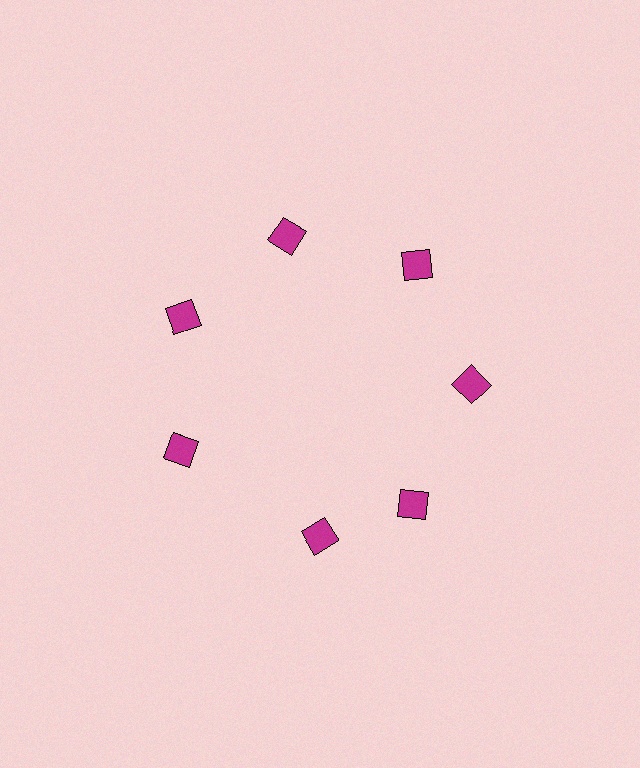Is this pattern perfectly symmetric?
No. The 7 magenta diamonds are arranged in a ring, but one element near the 6 o'clock position is rotated out of alignment along the ring, breaking the 7-fold rotational symmetry.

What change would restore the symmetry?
The symmetry would be restored by rotating it back into even spacing with its neighbors so that all 7 diamonds sit at equal angles and equal distance from the center.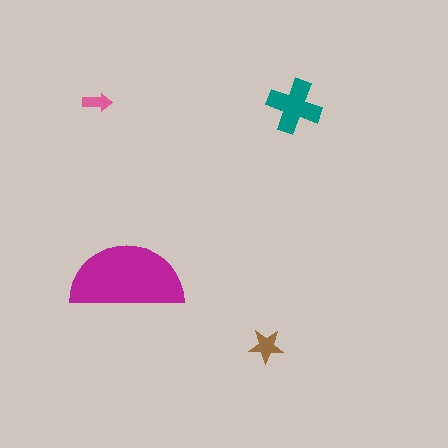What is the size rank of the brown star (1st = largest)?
3rd.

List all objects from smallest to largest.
The pink arrow, the brown star, the teal cross, the magenta semicircle.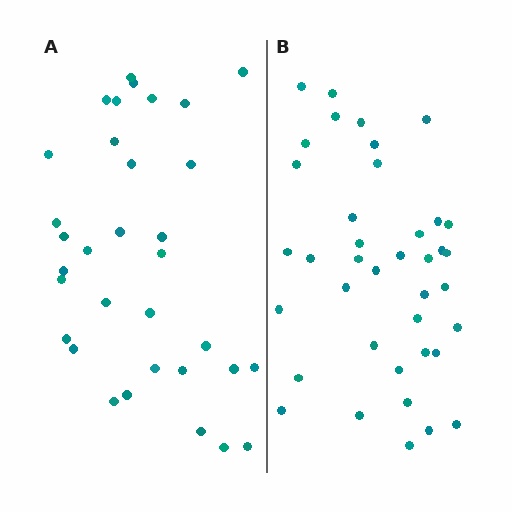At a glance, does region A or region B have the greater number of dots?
Region B (the right region) has more dots.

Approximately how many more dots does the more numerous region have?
Region B has about 6 more dots than region A.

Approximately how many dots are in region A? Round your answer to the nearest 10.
About 30 dots. (The exact count is 33, which rounds to 30.)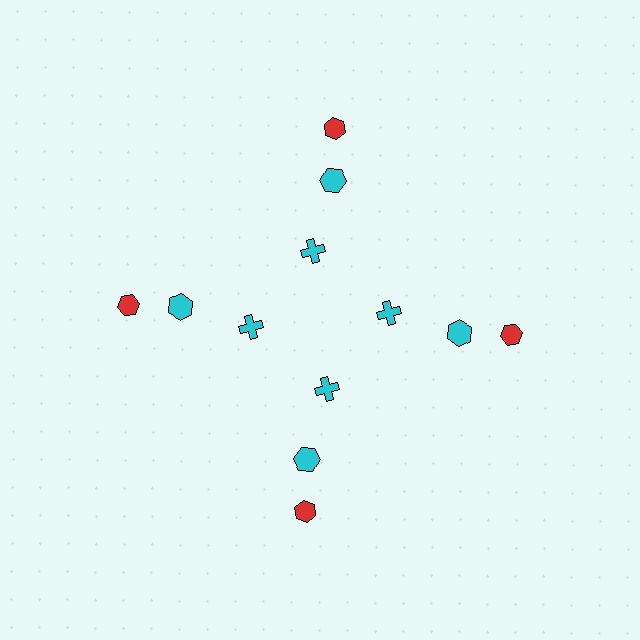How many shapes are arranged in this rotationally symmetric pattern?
There are 12 shapes, arranged in 4 groups of 3.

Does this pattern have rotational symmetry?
Yes, this pattern has 4-fold rotational symmetry. It looks the same after rotating 90 degrees around the center.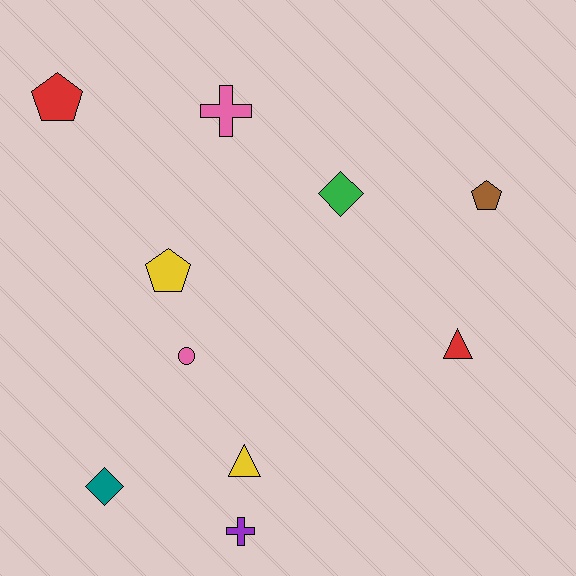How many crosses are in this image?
There are 2 crosses.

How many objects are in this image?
There are 10 objects.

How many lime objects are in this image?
There are no lime objects.